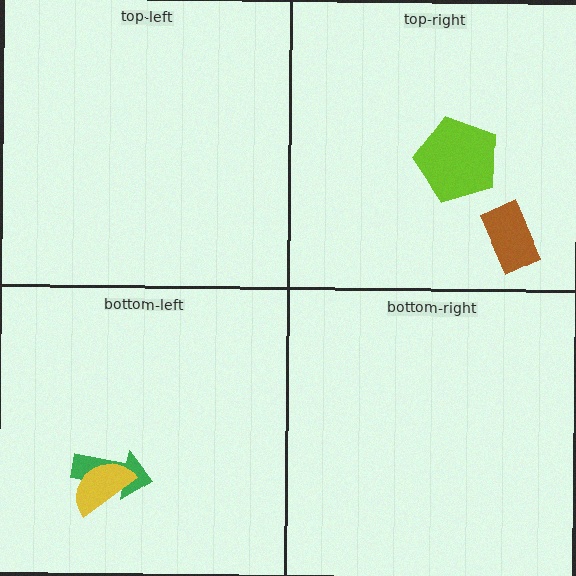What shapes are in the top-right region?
The brown rectangle, the lime pentagon.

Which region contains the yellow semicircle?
The bottom-left region.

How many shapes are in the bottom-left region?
2.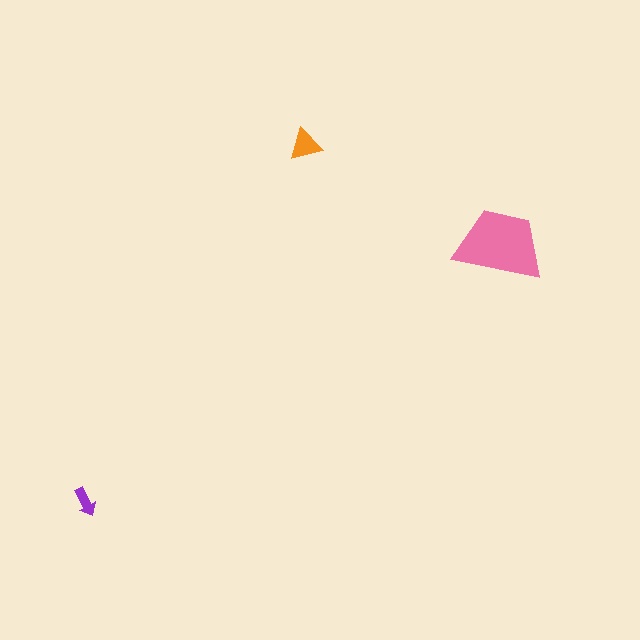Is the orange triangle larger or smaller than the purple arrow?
Larger.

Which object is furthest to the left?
The purple arrow is leftmost.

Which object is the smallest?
The purple arrow.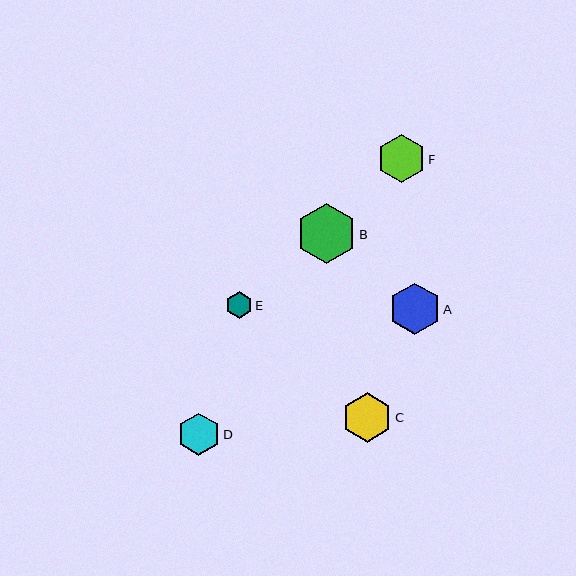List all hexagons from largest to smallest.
From largest to smallest: B, A, C, F, D, E.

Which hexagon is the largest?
Hexagon B is the largest with a size of approximately 59 pixels.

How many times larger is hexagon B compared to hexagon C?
Hexagon B is approximately 1.2 times the size of hexagon C.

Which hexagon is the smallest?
Hexagon E is the smallest with a size of approximately 26 pixels.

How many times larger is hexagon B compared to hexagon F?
Hexagon B is approximately 1.2 times the size of hexagon F.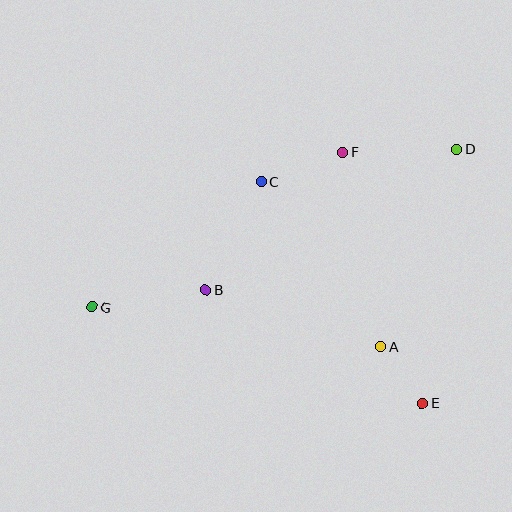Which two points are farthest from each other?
Points D and G are farthest from each other.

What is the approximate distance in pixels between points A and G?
The distance between A and G is approximately 292 pixels.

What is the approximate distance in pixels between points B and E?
The distance between B and E is approximately 244 pixels.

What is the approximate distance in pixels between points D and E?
The distance between D and E is approximately 256 pixels.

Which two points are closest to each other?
Points A and E are closest to each other.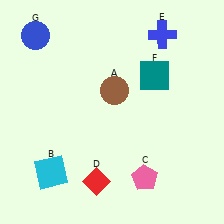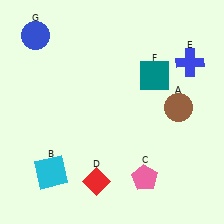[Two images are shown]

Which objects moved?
The objects that moved are: the brown circle (A), the blue cross (E).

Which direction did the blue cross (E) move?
The blue cross (E) moved right.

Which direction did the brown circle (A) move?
The brown circle (A) moved right.